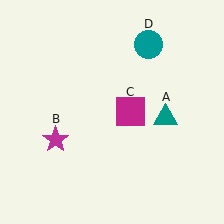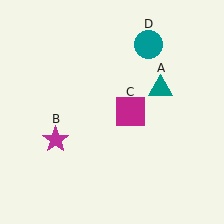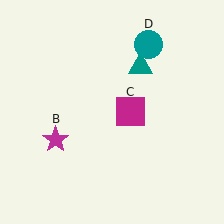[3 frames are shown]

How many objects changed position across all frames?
1 object changed position: teal triangle (object A).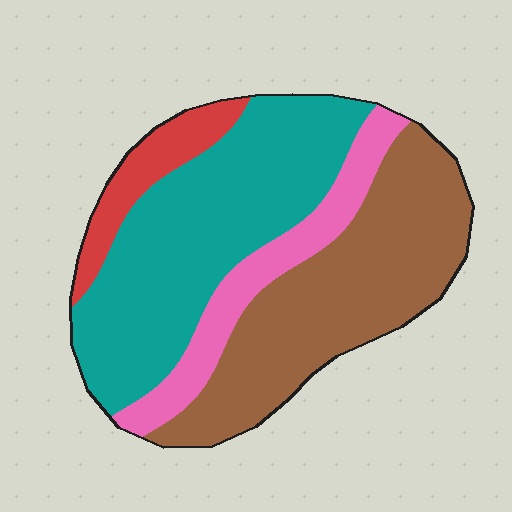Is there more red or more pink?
Pink.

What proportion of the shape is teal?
Teal takes up about two fifths (2/5) of the shape.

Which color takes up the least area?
Red, at roughly 10%.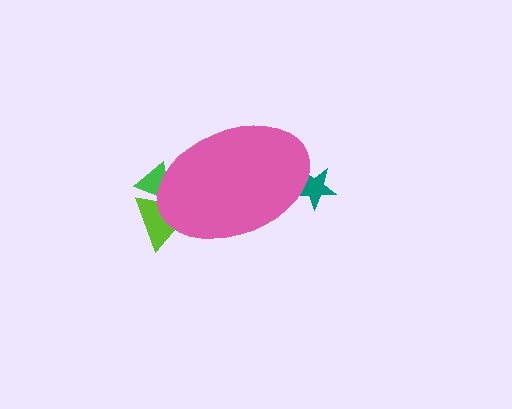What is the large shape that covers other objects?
A pink ellipse.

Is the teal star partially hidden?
Yes, the teal star is partially hidden behind the pink ellipse.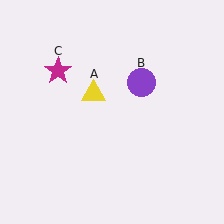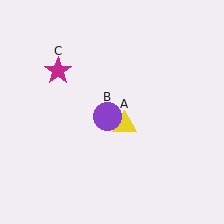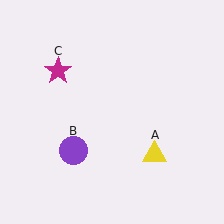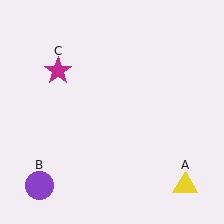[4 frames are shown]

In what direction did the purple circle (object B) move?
The purple circle (object B) moved down and to the left.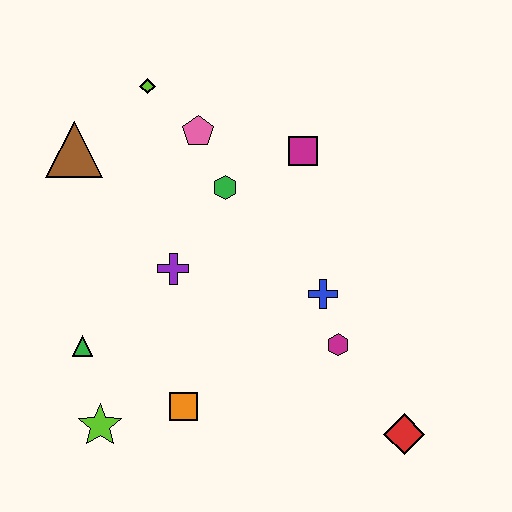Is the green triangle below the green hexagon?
Yes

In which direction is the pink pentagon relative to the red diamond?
The pink pentagon is above the red diamond.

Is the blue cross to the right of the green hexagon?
Yes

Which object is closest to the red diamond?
The magenta hexagon is closest to the red diamond.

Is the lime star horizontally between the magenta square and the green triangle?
Yes